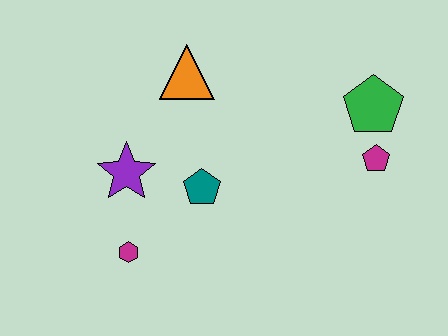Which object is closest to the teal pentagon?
The purple star is closest to the teal pentagon.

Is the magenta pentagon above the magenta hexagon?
Yes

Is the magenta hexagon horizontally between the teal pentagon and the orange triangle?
No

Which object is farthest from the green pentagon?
The magenta hexagon is farthest from the green pentagon.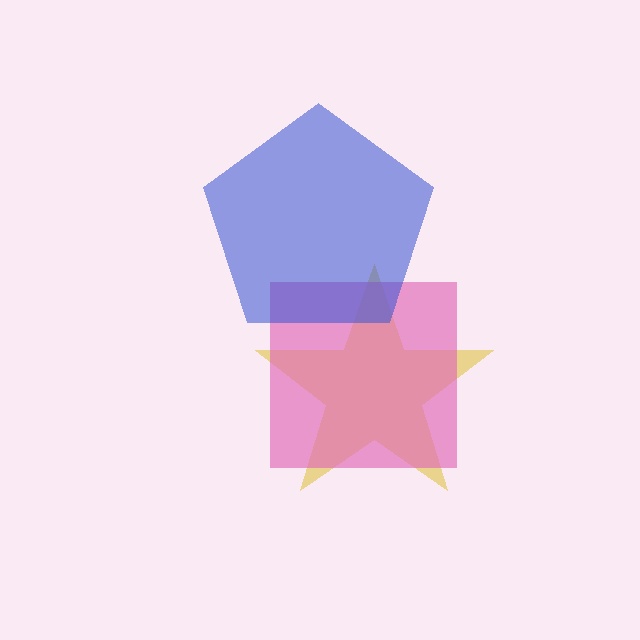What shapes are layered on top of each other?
The layered shapes are: a yellow star, a pink square, a blue pentagon.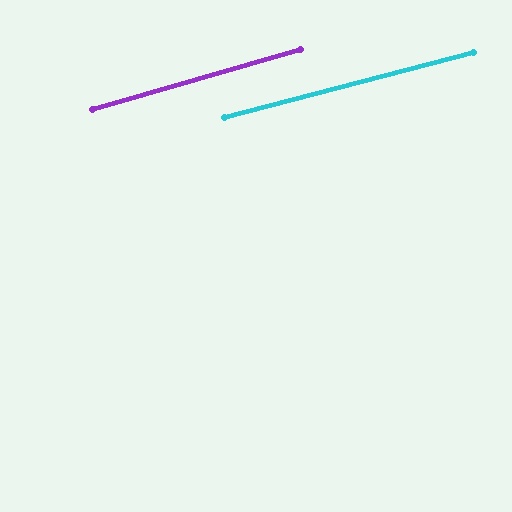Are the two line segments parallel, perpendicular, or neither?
Parallel — their directions differ by only 1.5°.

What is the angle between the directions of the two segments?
Approximately 2 degrees.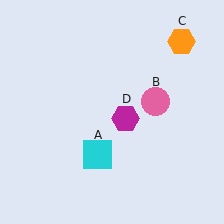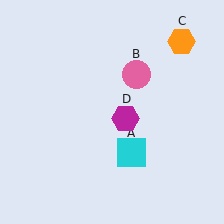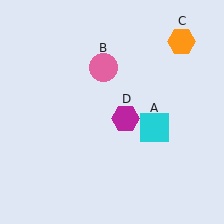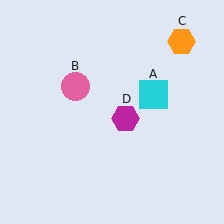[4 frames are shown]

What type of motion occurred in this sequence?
The cyan square (object A), pink circle (object B) rotated counterclockwise around the center of the scene.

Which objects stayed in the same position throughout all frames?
Orange hexagon (object C) and magenta hexagon (object D) remained stationary.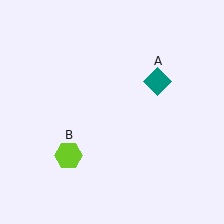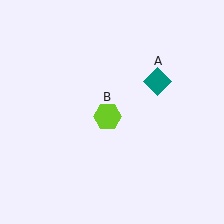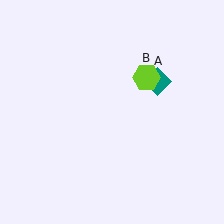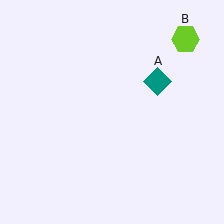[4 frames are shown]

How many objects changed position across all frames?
1 object changed position: lime hexagon (object B).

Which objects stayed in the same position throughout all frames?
Teal diamond (object A) remained stationary.